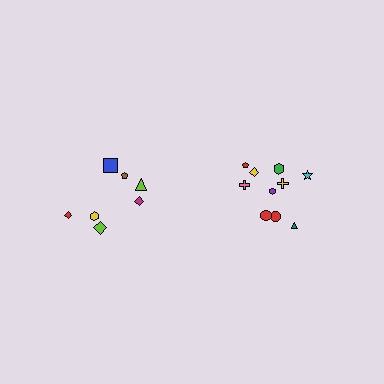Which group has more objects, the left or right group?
The right group.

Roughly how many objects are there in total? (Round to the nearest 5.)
Roughly 15 objects in total.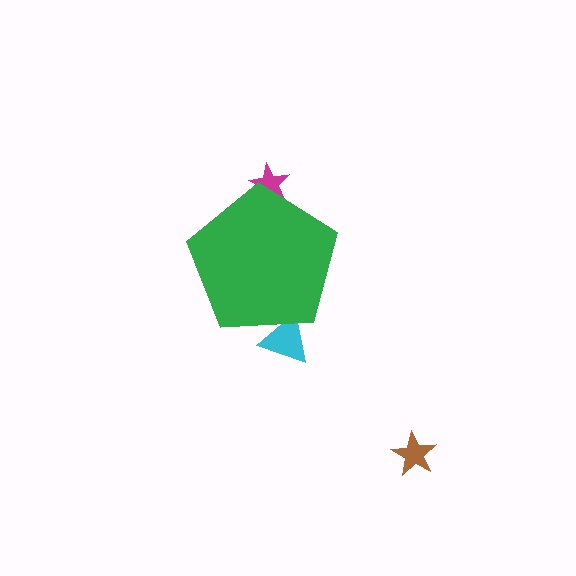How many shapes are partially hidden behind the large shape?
2 shapes are partially hidden.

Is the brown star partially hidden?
No, the brown star is fully visible.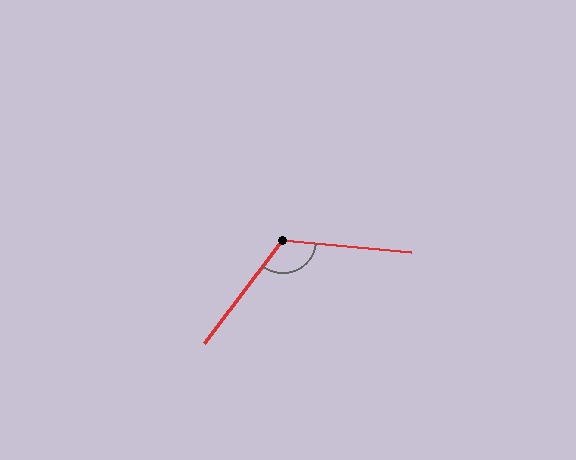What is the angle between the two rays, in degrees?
Approximately 122 degrees.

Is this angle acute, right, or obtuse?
It is obtuse.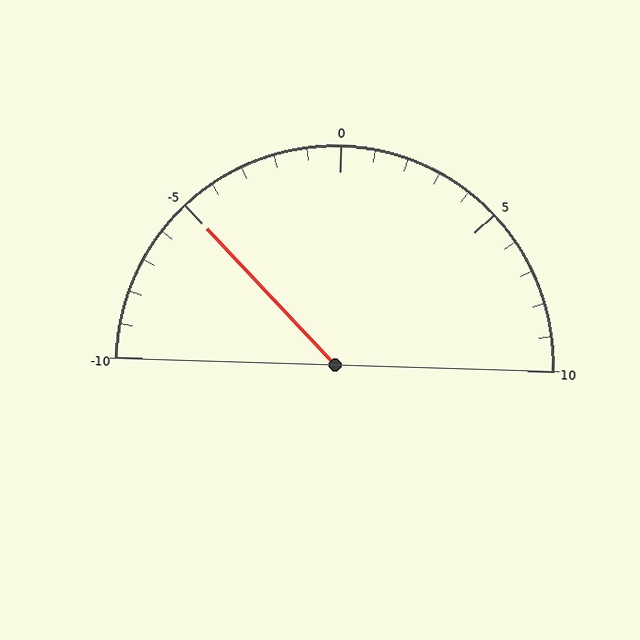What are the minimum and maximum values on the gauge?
The gauge ranges from -10 to 10.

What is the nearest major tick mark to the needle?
The nearest major tick mark is -5.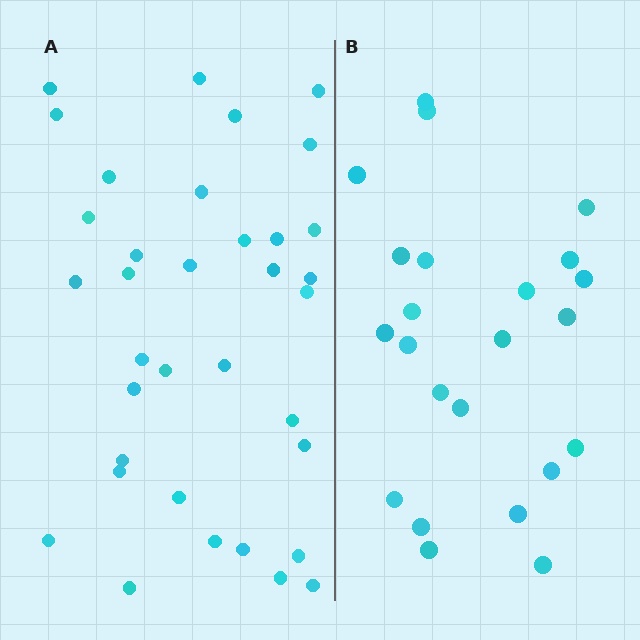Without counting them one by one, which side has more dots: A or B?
Region A (the left region) has more dots.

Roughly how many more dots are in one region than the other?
Region A has roughly 12 or so more dots than region B.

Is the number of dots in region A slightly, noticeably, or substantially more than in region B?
Region A has substantially more. The ratio is roughly 1.5 to 1.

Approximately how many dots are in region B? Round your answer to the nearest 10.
About 20 dots. (The exact count is 23, which rounds to 20.)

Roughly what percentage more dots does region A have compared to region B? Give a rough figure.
About 50% more.